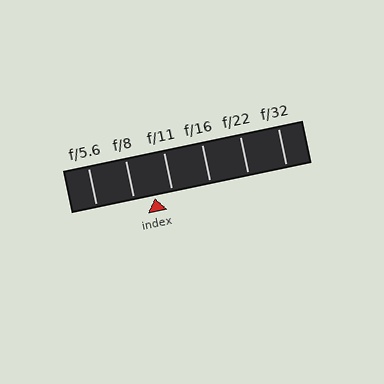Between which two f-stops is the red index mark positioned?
The index mark is between f/8 and f/11.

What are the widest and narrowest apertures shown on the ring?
The widest aperture shown is f/5.6 and the narrowest is f/32.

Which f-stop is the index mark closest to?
The index mark is closest to f/11.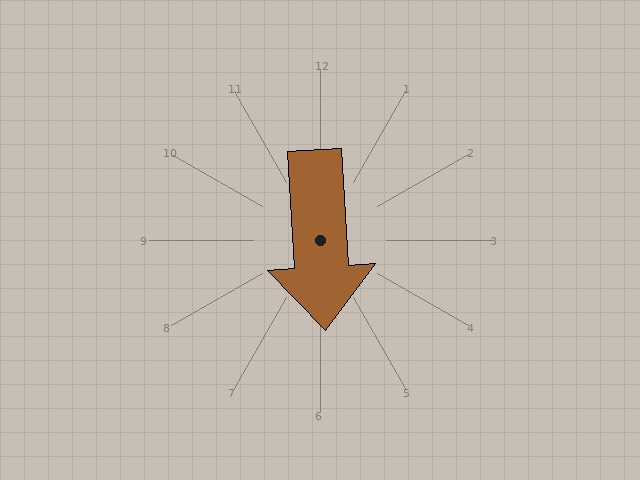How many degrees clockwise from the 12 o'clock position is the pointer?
Approximately 177 degrees.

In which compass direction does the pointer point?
South.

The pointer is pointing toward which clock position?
Roughly 6 o'clock.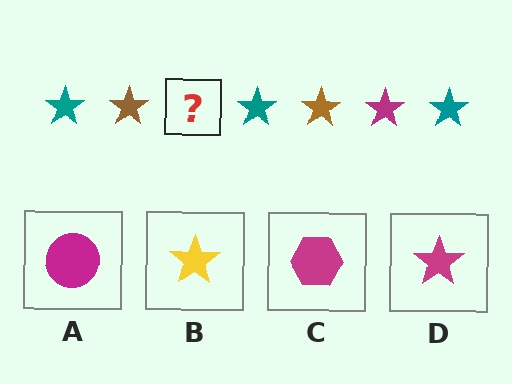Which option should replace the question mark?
Option D.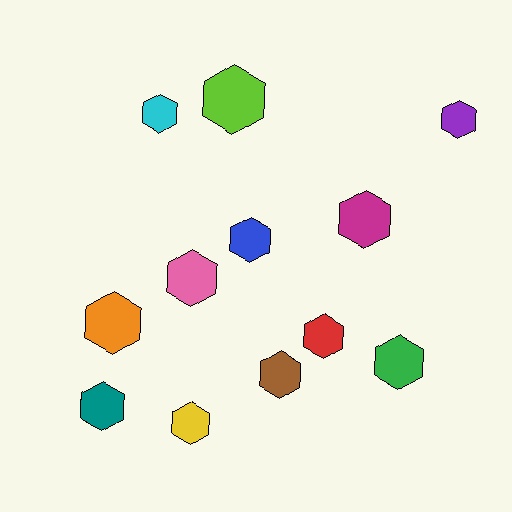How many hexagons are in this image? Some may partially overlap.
There are 12 hexagons.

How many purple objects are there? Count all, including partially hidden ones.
There is 1 purple object.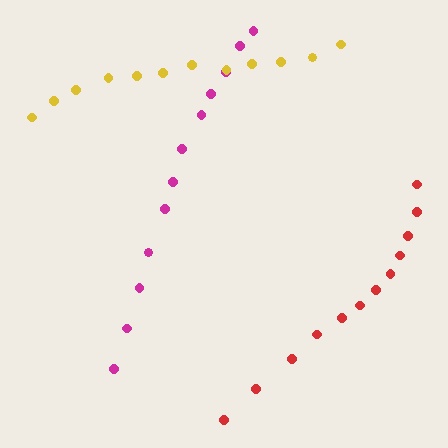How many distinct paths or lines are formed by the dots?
There are 3 distinct paths.